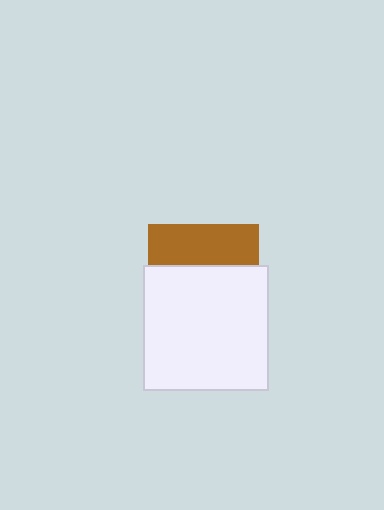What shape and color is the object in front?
The object in front is a white square.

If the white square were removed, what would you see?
You would see the complete brown square.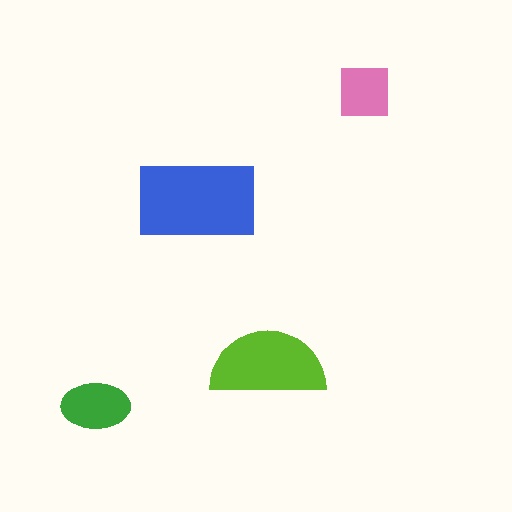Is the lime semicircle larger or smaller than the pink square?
Larger.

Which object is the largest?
The blue rectangle.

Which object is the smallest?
The pink square.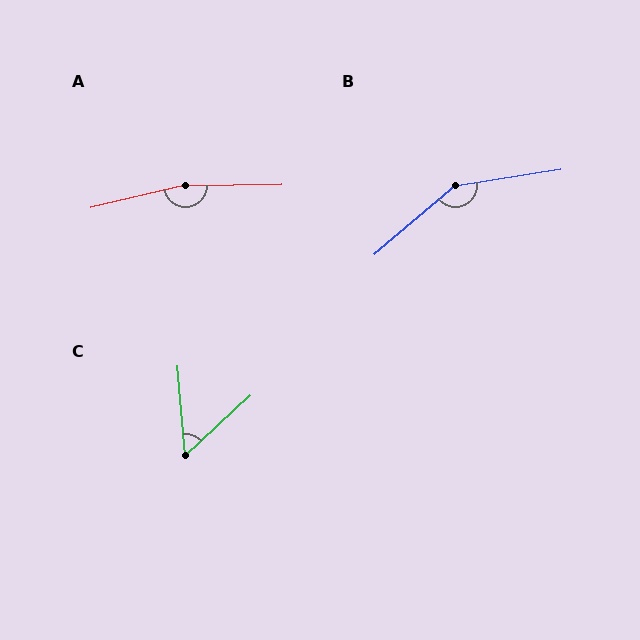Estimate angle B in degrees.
Approximately 149 degrees.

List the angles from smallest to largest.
C (53°), B (149°), A (168°).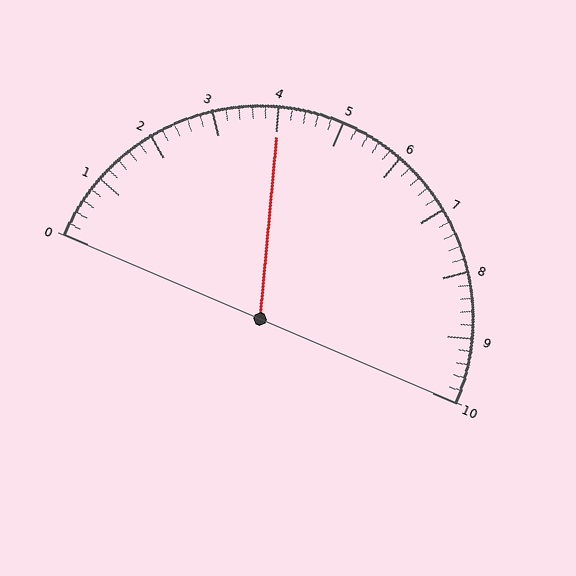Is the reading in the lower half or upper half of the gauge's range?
The reading is in the lower half of the range (0 to 10).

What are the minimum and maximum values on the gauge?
The gauge ranges from 0 to 10.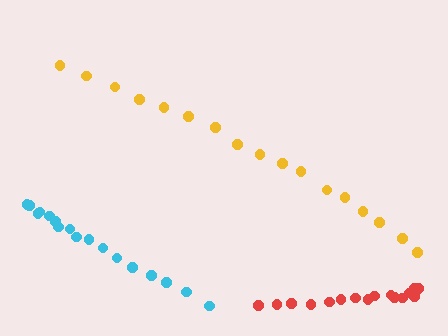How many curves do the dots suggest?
There are 3 distinct paths.